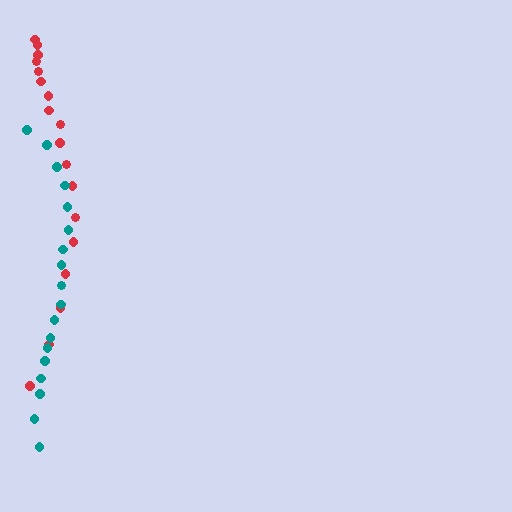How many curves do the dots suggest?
There are 2 distinct paths.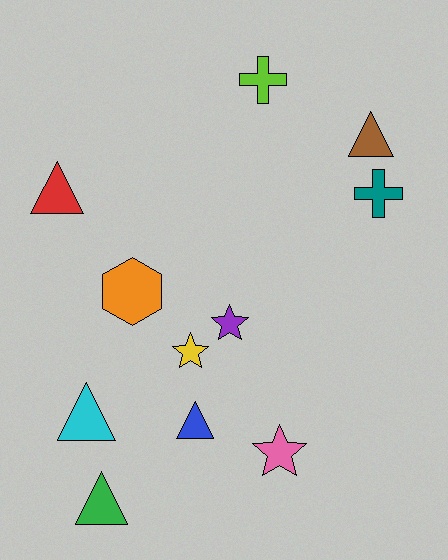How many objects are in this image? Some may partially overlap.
There are 11 objects.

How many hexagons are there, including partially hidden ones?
There is 1 hexagon.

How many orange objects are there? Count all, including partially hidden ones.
There is 1 orange object.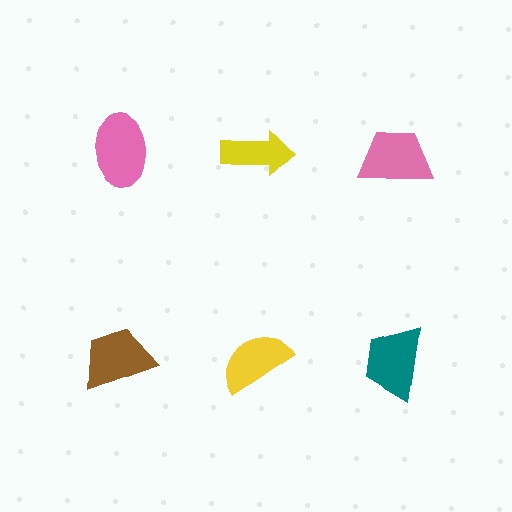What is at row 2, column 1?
A brown trapezoid.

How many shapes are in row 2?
3 shapes.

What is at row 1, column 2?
A yellow arrow.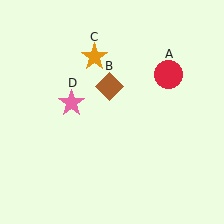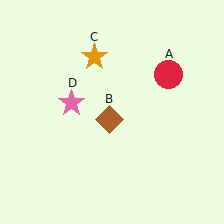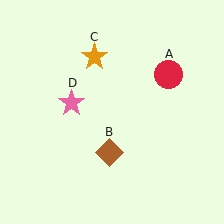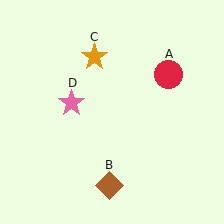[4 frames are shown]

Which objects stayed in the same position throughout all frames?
Red circle (object A) and orange star (object C) and pink star (object D) remained stationary.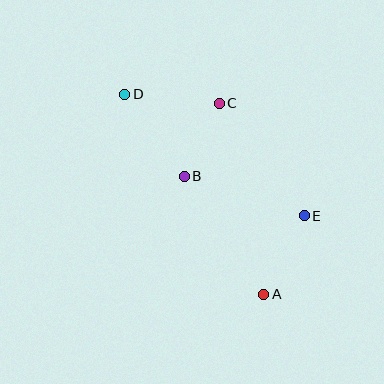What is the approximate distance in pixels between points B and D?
The distance between B and D is approximately 101 pixels.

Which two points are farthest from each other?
Points A and D are farthest from each other.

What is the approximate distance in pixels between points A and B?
The distance between A and B is approximately 142 pixels.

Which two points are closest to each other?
Points B and C are closest to each other.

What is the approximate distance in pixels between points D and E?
The distance between D and E is approximately 217 pixels.